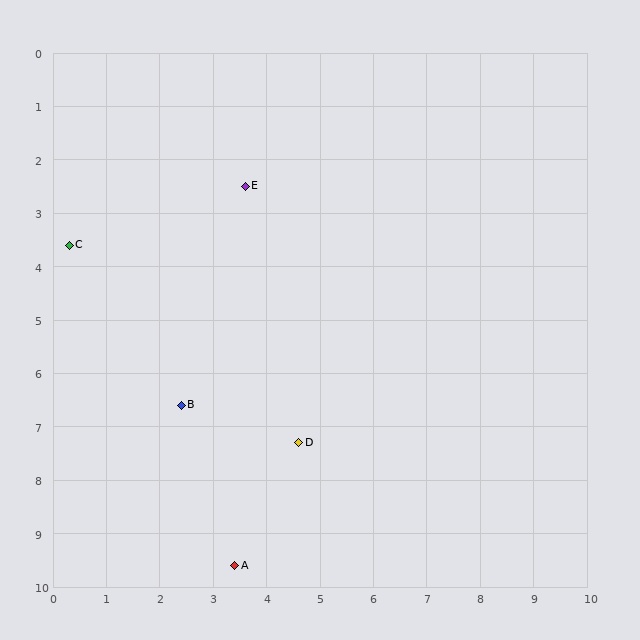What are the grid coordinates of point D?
Point D is at approximately (4.6, 7.3).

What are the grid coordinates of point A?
Point A is at approximately (3.4, 9.6).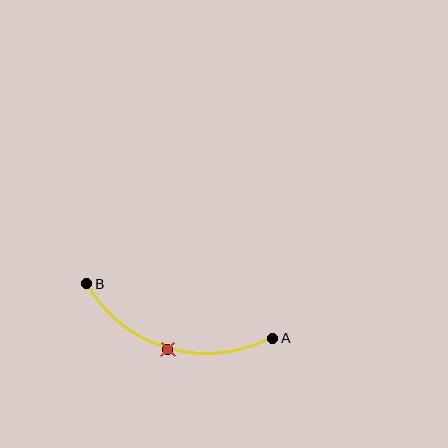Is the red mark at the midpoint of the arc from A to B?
Yes. The red mark lies on the arc at equal arc-length from both A and B — it is the arc midpoint.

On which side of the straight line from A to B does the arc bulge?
The arc bulges below the straight line connecting A and B.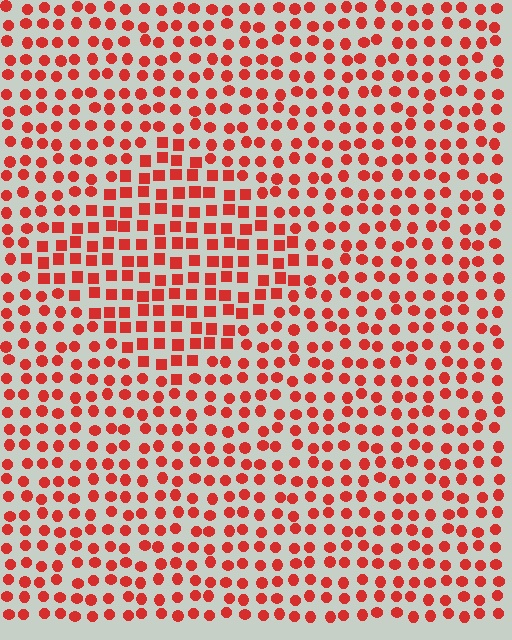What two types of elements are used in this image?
The image uses squares inside the diamond region and circles outside it.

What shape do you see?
I see a diamond.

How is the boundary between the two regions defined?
The boundary is defined by a change in element shape: squares inside vs. circles outside. All elements share the same color and spacing.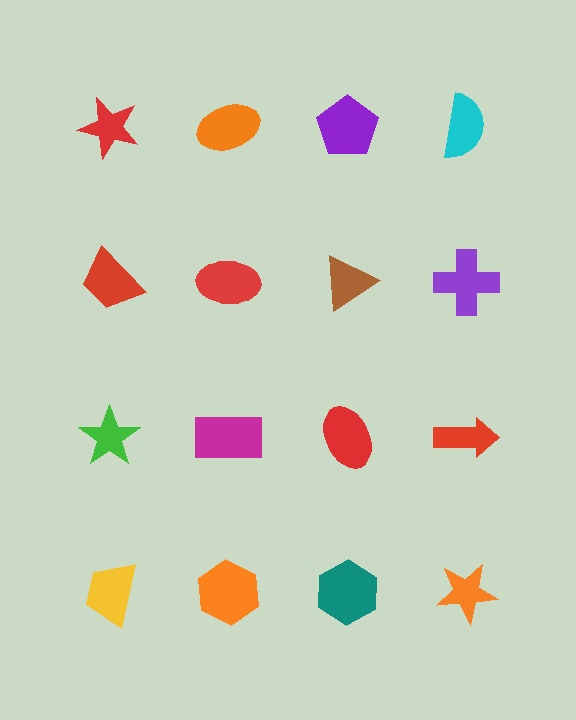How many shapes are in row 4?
4 shapes.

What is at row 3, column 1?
A green star.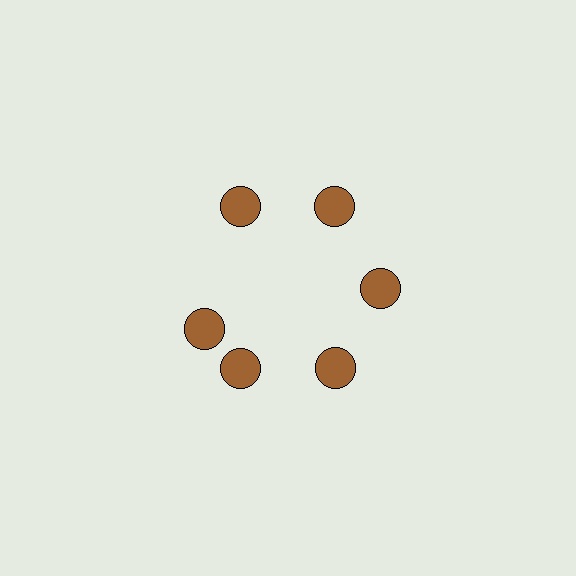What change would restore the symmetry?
The symmetry would be restored by rotating it back into even spacing with its neighbors so that all 6 circles sit at equal angles and equal distance from the center.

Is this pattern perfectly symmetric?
No. The 6 brown circles are arranged in a ring, but one element near the 9 o'clock position is rotated out of alignment along the ring, breaking the 6-fold rotational symmetry.